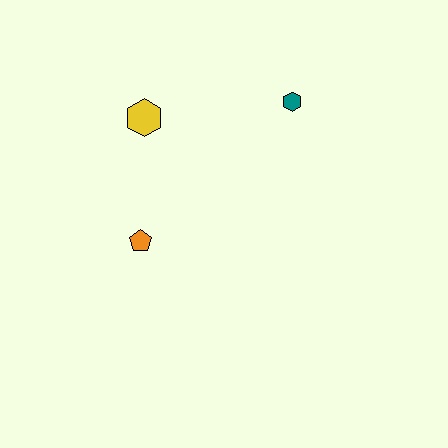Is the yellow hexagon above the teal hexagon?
No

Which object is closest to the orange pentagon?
The yellow hexagon is closest to the orange pentagon.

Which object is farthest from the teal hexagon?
The orange pentagon is farthest from the teal hexagon.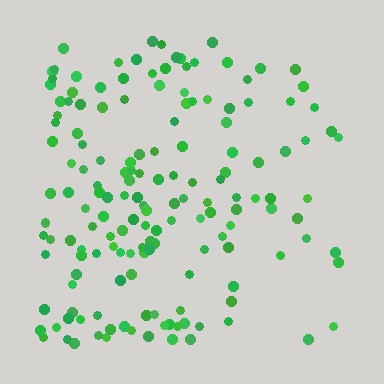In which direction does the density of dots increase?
From right to left, with the left side densest.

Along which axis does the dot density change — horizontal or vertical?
Horizontal.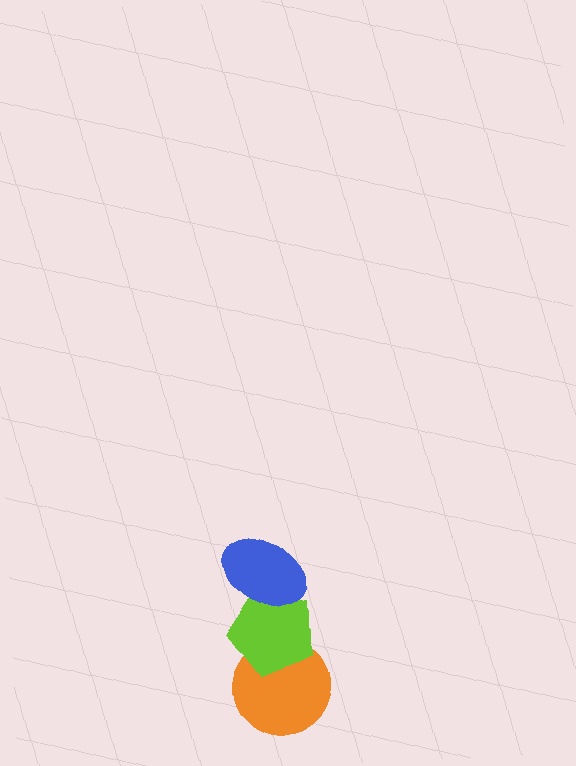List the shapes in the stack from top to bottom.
From top to bottom: the blue ellipse, the lime pentagon, the orange circle.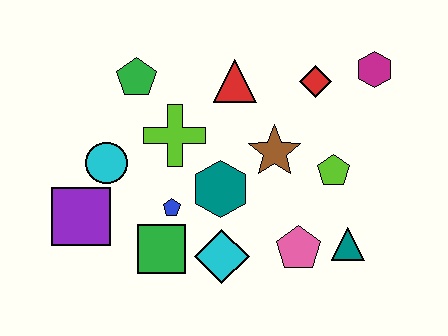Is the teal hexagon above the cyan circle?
No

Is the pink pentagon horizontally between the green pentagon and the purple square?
No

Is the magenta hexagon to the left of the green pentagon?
No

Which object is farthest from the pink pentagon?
The green pentagon is farthest from the pink pentagon.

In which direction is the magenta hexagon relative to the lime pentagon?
The magenta hexagon is above the lime pentagon.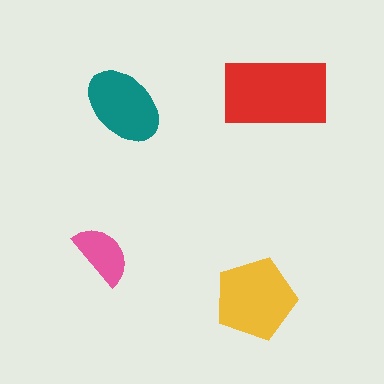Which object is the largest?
The red rectangle.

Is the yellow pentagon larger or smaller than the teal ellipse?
Larger.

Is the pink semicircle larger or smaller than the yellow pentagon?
Smaller.